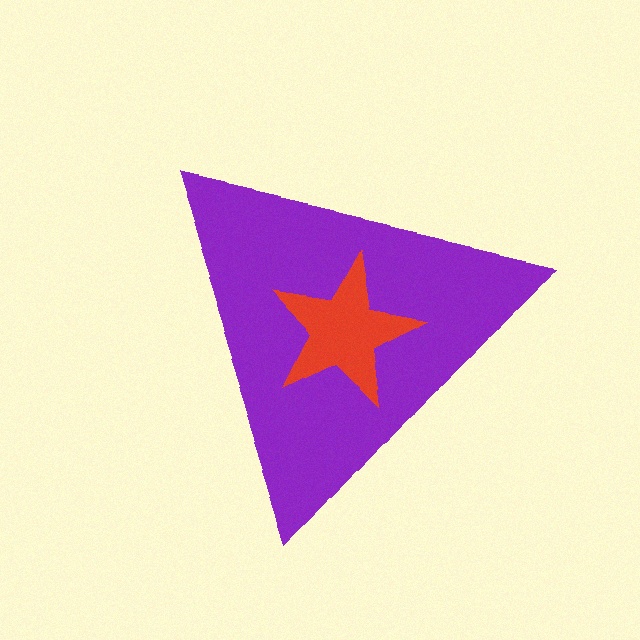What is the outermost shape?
The purple triangle.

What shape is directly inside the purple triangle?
The red star.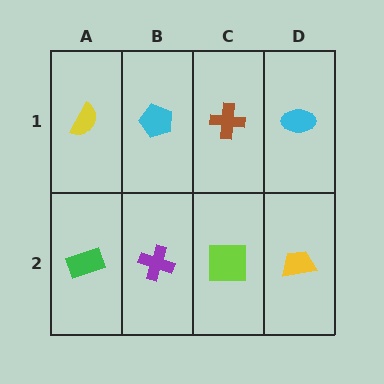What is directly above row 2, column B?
A cyan pentagon.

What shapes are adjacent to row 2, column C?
A brown cross (row 1, column C), a purple cross (row 2, column B), a yellow trapezoid (row 2, column D).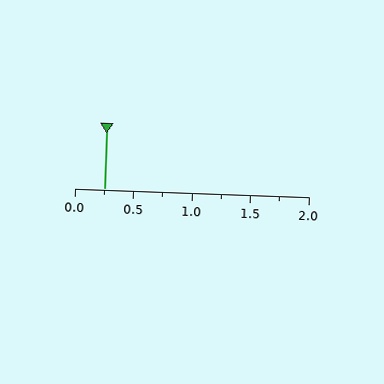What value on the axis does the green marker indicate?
The marker indicates approximately 0.25.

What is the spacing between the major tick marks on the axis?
The major ticks are spaced 0.5 apart.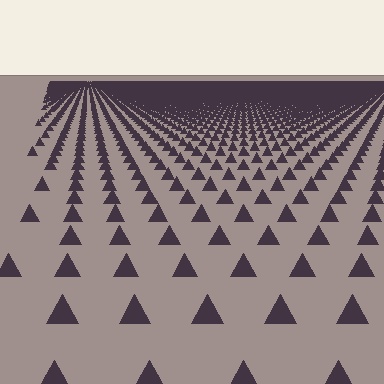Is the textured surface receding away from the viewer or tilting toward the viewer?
The surface is receding away from the viewer. Texture elements get smaller and denser toward the top.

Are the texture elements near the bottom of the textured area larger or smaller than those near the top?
Larger. Near the bottom, elements are closer to the viewer and appear at a bigger on-screen size.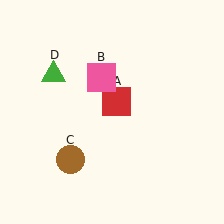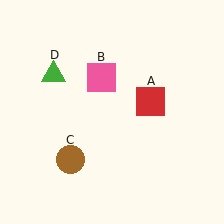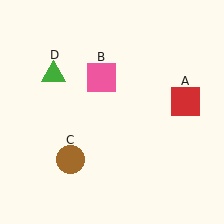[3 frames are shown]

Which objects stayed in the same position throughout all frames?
Pink square (object B) and brown circle (object C) and green triangle (object D) remained stationary.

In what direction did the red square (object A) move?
The red square (object A) moved right.